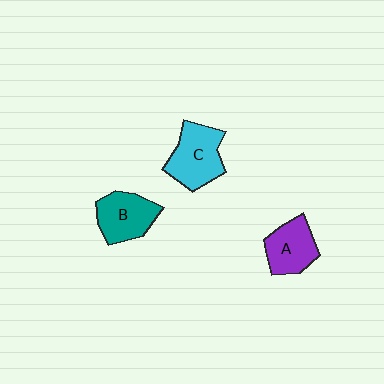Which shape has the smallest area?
Shape A (purple).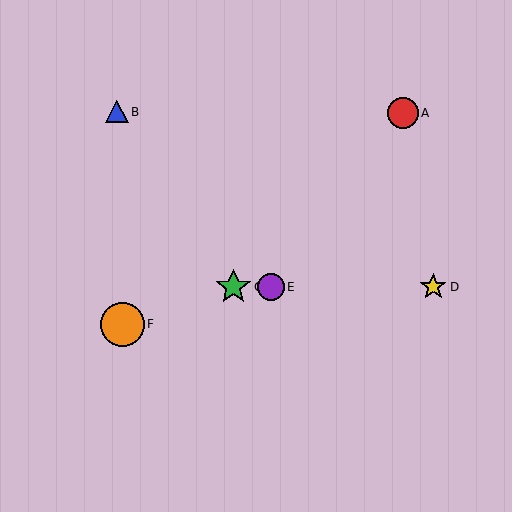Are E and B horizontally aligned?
No, E is at y≈287 and B is at y≈112.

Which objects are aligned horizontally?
Objects C, D, E are aligned horizontally.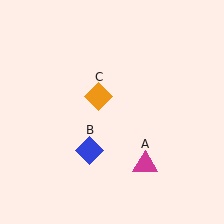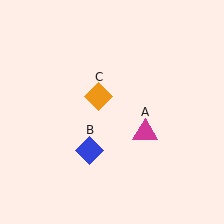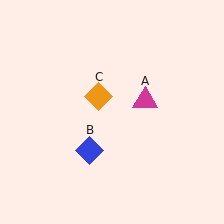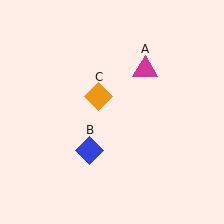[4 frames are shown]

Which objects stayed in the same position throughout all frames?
Blue diamond (object B) and orange diamond (object C) remained stationary.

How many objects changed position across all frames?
1 object changed position: magenta triangle (object A).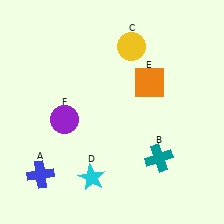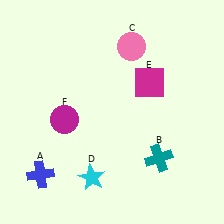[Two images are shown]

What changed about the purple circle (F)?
In Image 1, F is purple. In Image 2, it changed to magenta.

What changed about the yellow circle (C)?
In Image 1, C is yellow. In Image 2, it changed to pink.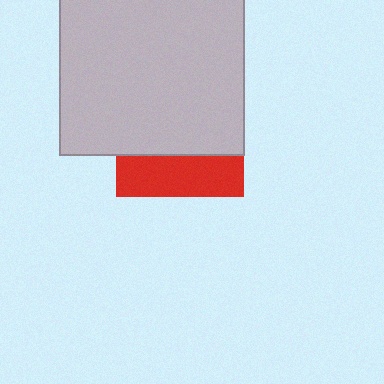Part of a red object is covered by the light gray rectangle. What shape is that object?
It is a square.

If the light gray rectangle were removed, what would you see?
You would see the complete red square.